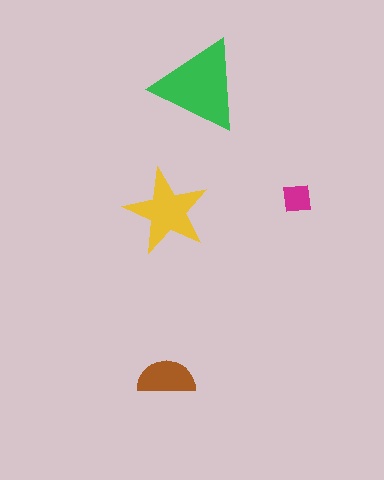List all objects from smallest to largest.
The magenta square, the brown semicircle, the yellow star, the green triangle.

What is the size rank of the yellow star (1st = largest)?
2nd.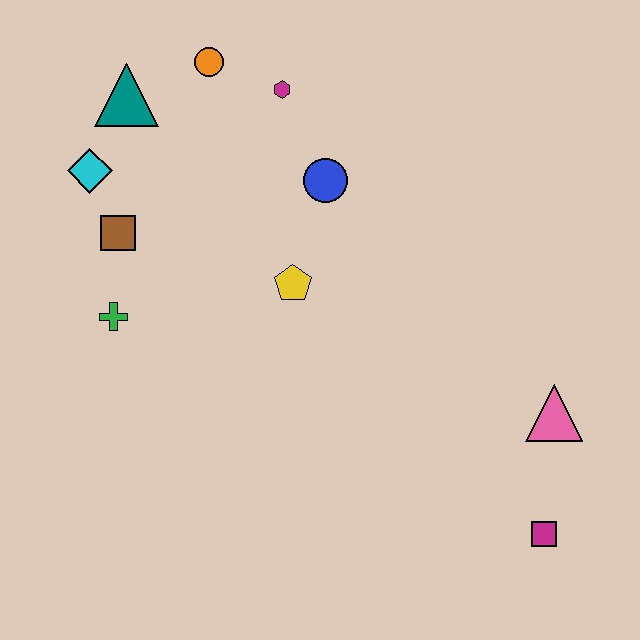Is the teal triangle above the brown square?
Yes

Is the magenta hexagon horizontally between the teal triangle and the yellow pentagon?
Yes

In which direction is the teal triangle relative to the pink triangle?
The teal triangle is to the left of the pink triangle.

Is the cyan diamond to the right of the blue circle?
No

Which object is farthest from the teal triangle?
The magenta square is farthest from the teal triangle.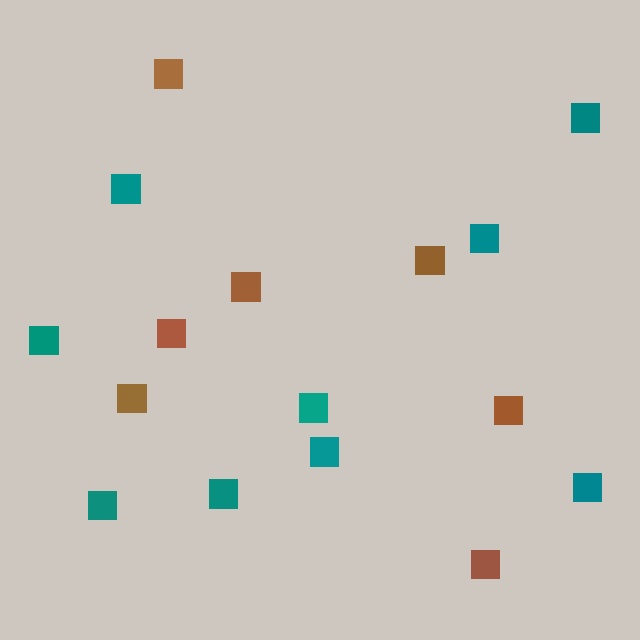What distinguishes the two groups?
There are 2 groups: one group of brown squares (7) and one group of teal squares (9).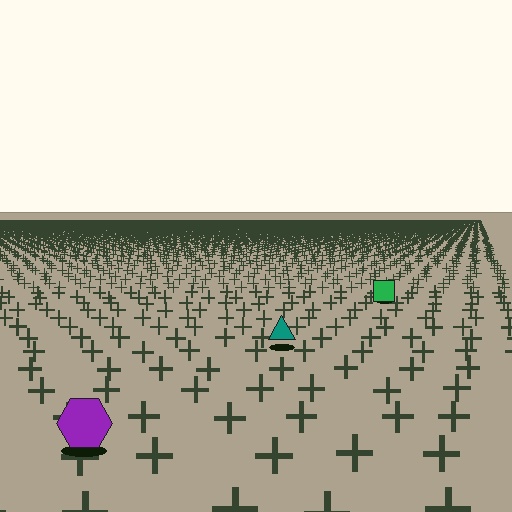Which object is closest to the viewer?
The purple hexagon is closest. The texture marks near it are larger and more spread out.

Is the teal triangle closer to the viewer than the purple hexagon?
No. The purple hexagon is closer — you can tell from the texture gradient: the ground texture is coarser near it.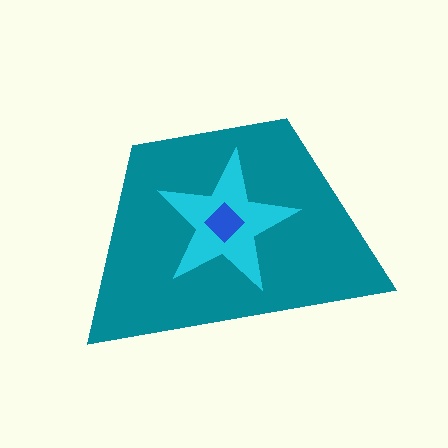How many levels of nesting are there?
3.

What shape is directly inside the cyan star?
The blue diamond.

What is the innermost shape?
The blue diamond.